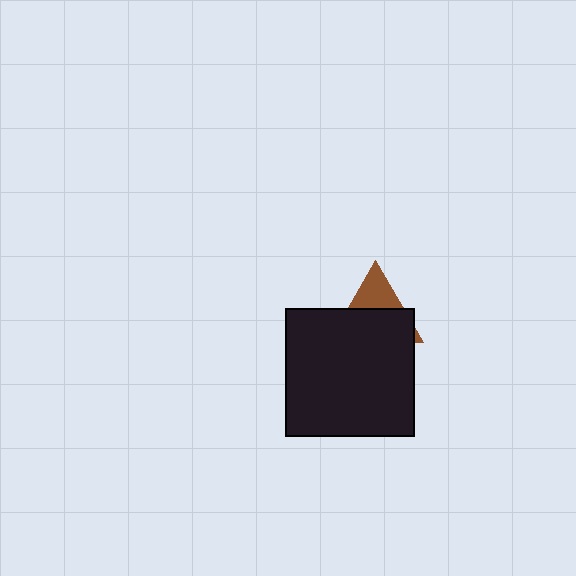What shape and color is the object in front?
The object in front is a black square.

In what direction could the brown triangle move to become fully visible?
The brown triangle could move up. That would shift it out from behind the black square entirely.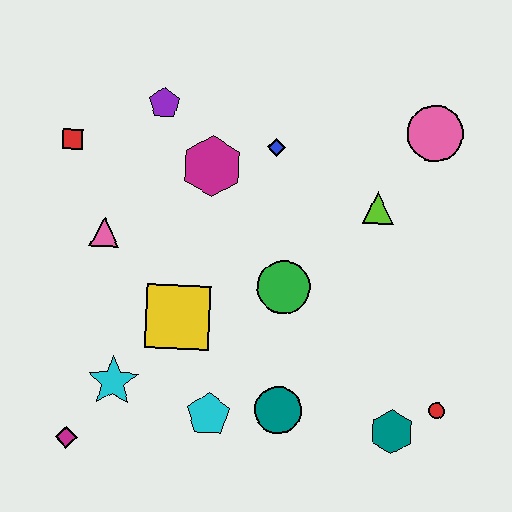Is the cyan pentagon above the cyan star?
No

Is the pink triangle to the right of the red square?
Yes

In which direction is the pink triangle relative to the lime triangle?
The pink triangle is to the left of the lime triangle.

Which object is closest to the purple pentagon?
The magenta hexagon is closest to the purple pentagon.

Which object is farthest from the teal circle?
The red square is farthest from the teal circle.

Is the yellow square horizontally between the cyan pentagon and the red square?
Yes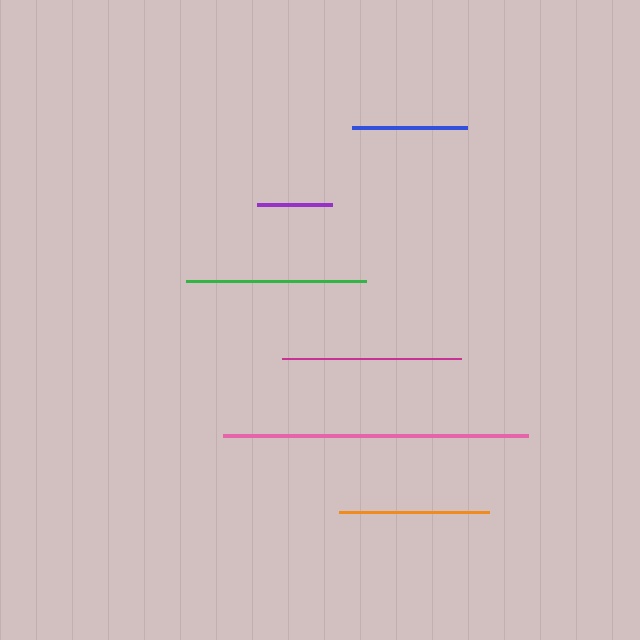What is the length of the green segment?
The green segment is approximately 180 pixels long.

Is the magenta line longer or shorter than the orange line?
The magenta line is longer than the orange line.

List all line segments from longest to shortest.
From longest to shortest: pink, green, magenta, orange, blue, purple.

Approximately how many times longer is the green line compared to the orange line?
The green line is approximately 1.2 times the length of the orange line.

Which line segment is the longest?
The pink line is the longest at approximately 305 pixels.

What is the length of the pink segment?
The pink segment is approximately 305 pixels long.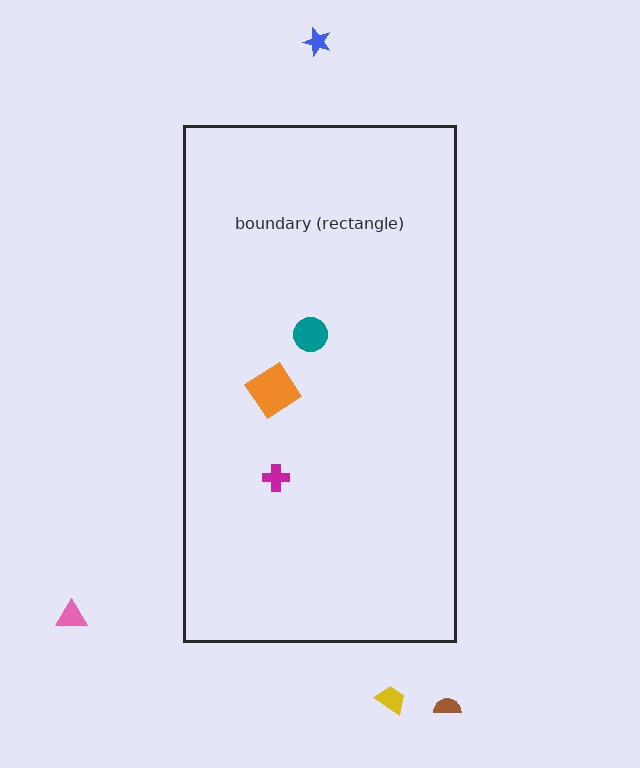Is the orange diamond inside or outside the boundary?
Inside.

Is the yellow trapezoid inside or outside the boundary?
Outside.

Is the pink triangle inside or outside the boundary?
Outside.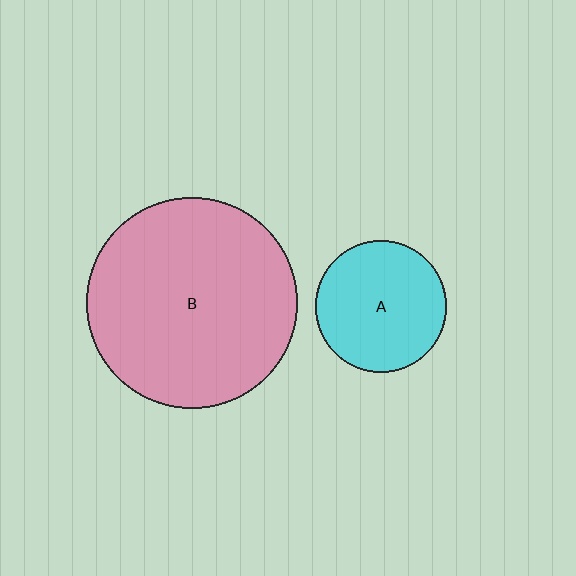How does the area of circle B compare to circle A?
Approximately 2.6 times.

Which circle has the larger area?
Circle B (pink).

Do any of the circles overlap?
No, none of the circles overlap.